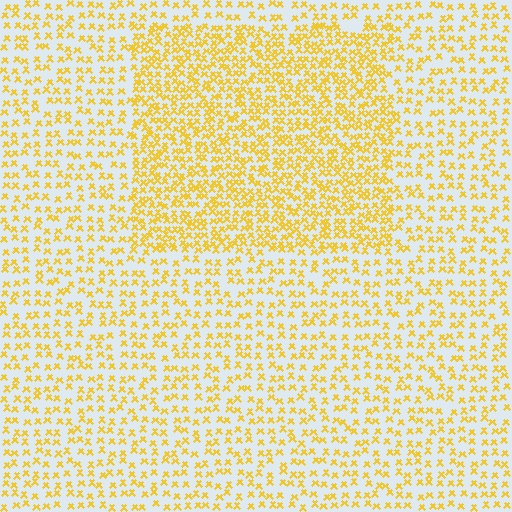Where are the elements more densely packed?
The elements are more densely packed inside the rectangle boundary.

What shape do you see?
I see a rectangle.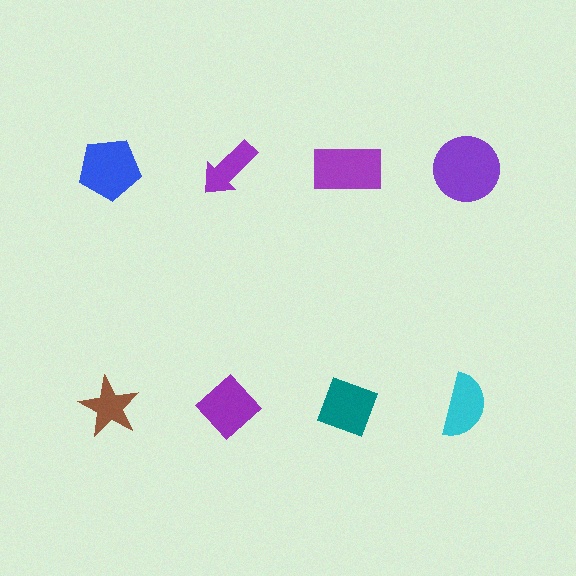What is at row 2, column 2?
A purple diamond.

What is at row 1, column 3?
A purple rectangle.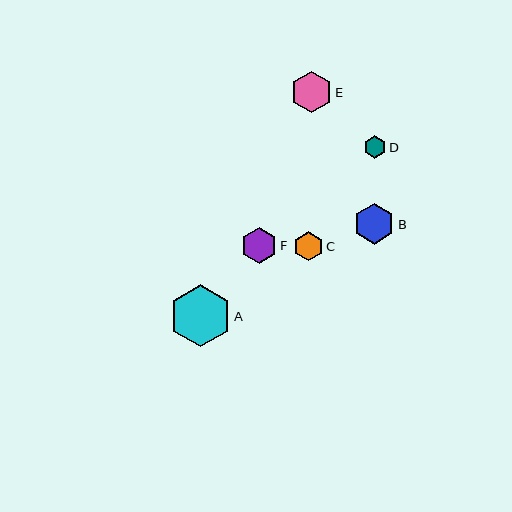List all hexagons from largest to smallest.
From largest to smallest: A, E, B, F, C, D.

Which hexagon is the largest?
Hexagon A is the largest with a size of approximately 62 pixels.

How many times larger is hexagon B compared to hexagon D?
Hexagon B is approximately 1.8 times the size of hexagon D.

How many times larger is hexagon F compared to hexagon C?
Hexagon F is approximately 1.2 times the size of hexagon C.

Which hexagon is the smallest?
Hexagon D is the smallest with a size of approximately 22 pixels.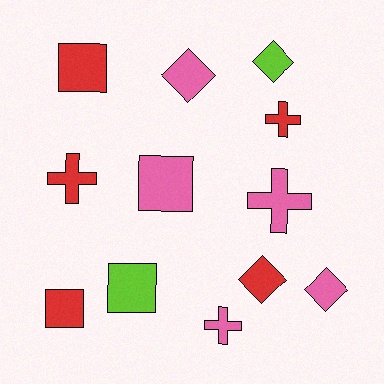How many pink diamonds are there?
There are 2 pink diamonds.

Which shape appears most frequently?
Diamond, with 4 objects.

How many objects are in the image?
There are 12 objects.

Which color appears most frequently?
Red, with 5 objects.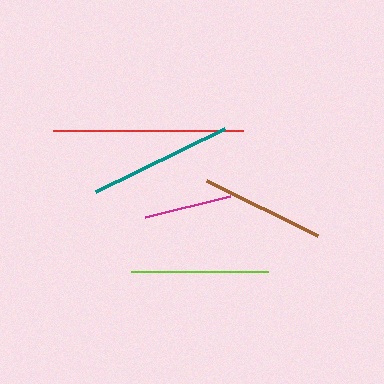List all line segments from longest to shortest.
From longest to shortest: red, teal, lime, brown, magenta.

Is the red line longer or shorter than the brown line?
The red line is longer than the brown line.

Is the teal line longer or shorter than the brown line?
The teal line is longer than the brown line.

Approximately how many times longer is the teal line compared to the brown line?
The teal line is approximately 1.2 times the length of the brown line.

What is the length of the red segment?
The red segment is approximately 190 pixels long.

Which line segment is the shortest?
The magenta line is the shortest at approximately 88 pixels.